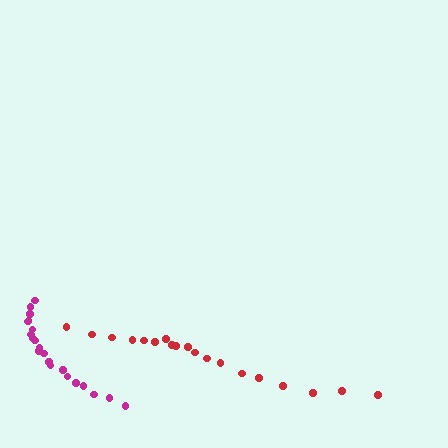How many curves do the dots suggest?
There are 2 distinct paths.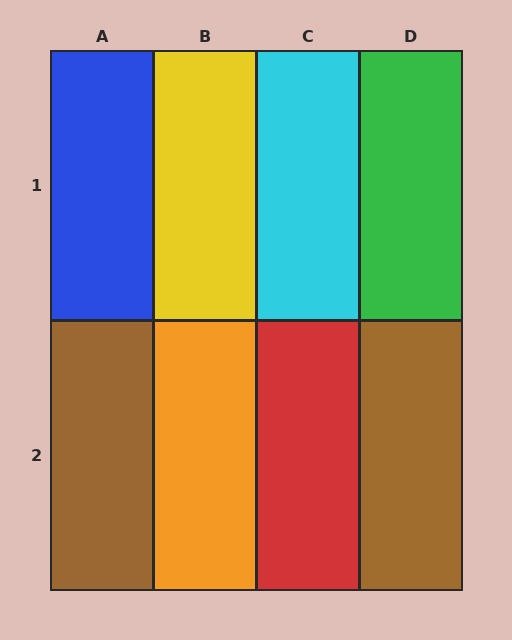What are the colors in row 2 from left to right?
Brown, orange, red, brown.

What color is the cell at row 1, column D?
Green.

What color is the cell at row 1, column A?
Blue.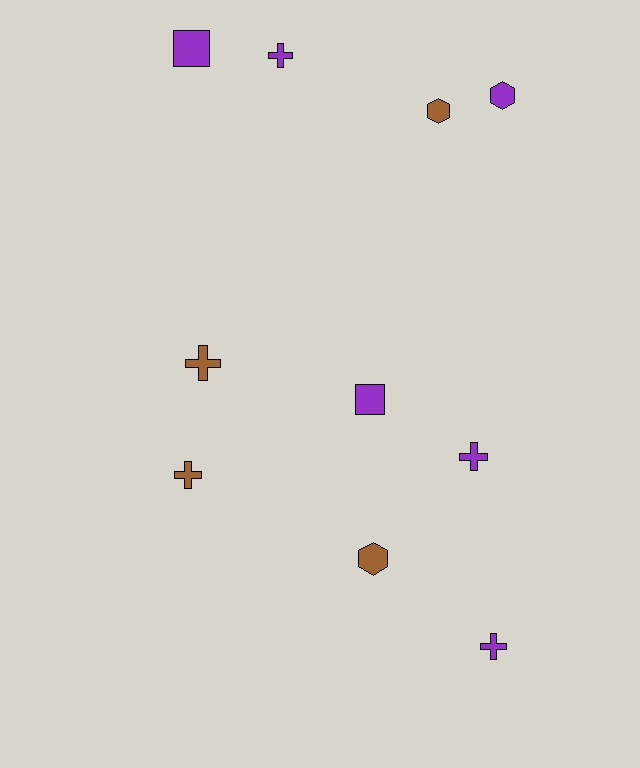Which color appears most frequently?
Purple, with 6 objects.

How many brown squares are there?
There are no brown squares.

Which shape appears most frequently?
Cross, with 5 objects.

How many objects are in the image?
There are 10 objects.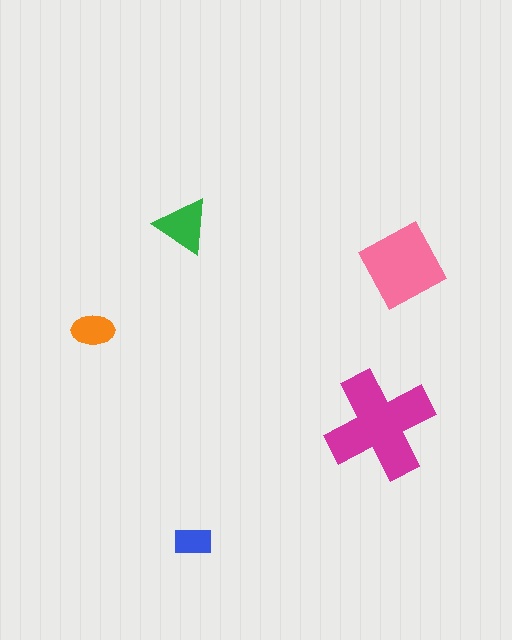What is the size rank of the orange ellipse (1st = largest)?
4th.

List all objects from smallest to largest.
The blue rectangle, the orange ellipse, the green triangle, the pink diamond, the magenta cross.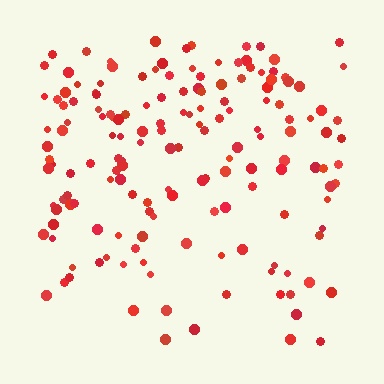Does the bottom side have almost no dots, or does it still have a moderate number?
Still a moderate number, just noticeably fewer than the top.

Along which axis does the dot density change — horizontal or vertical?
Vertical.